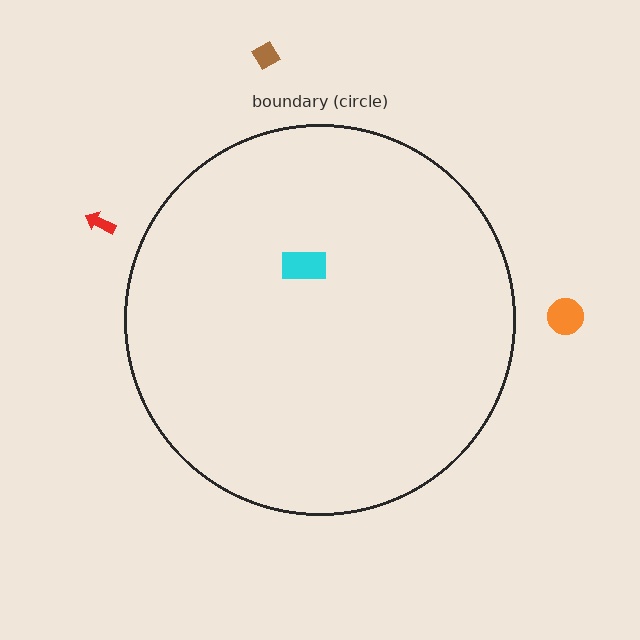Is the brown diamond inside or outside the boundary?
Outside.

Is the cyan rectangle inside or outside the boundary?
Inside.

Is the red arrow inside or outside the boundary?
Outside.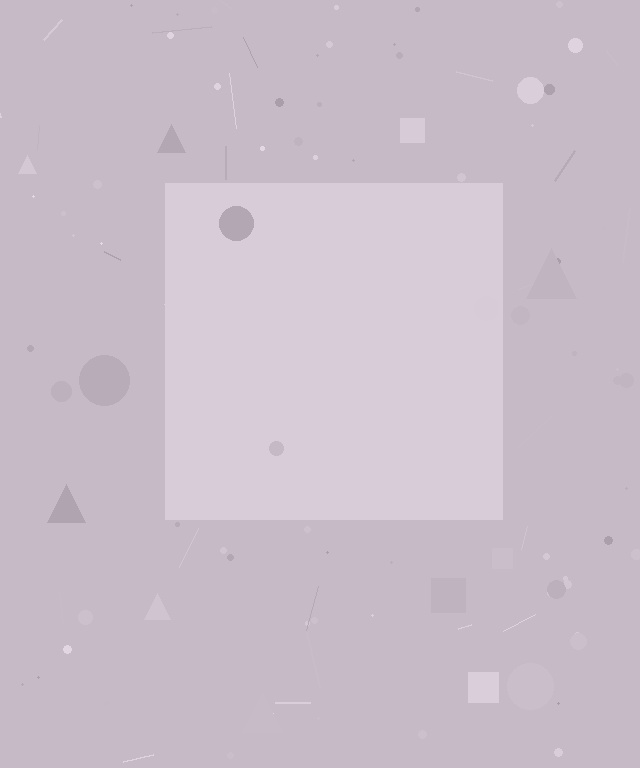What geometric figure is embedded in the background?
A square is embedded in the background.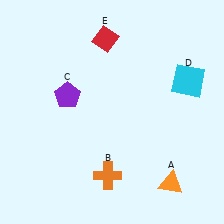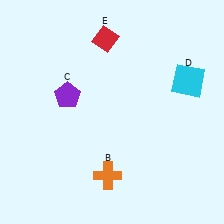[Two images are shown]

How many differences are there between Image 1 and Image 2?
There is 1 difference between the two images.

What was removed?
The orange triangle (A) was removed in Image 2.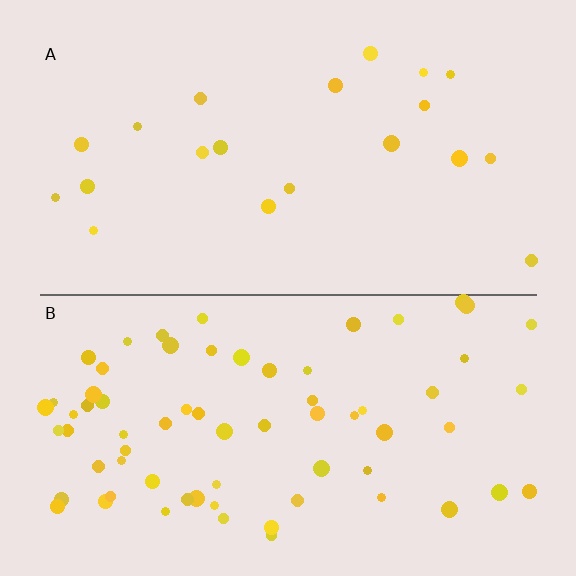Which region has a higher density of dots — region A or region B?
B (the bottom).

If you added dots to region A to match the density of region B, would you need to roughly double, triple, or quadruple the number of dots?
Approximately triple.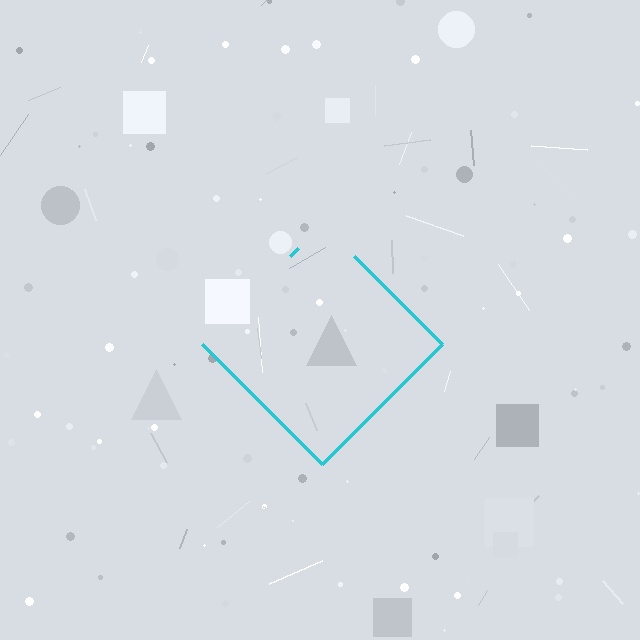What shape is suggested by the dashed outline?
The dashed outline suggests a diamond.